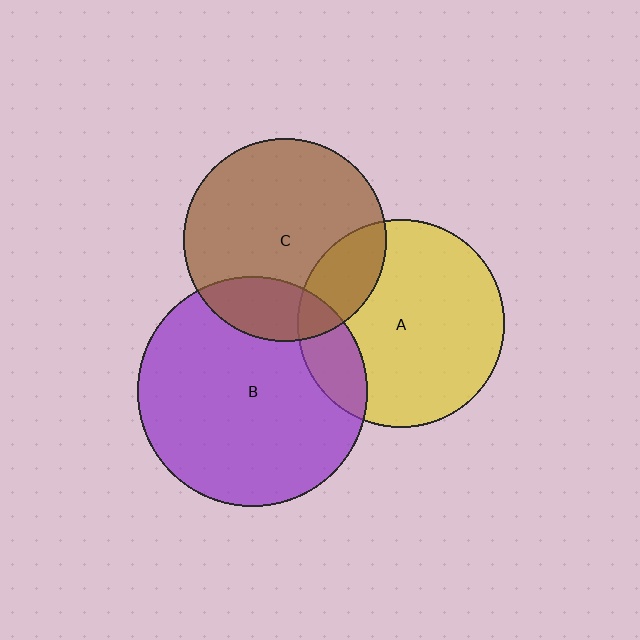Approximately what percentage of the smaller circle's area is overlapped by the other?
Approximately 15%.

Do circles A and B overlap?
Yes.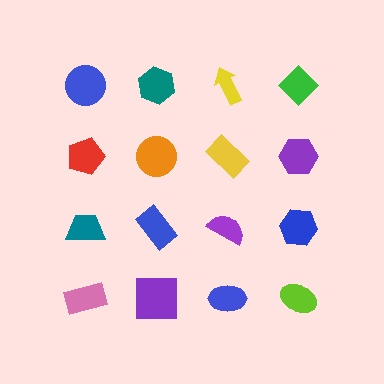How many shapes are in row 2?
4 shapes.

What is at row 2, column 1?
A red pentagon.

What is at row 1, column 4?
A green diamond.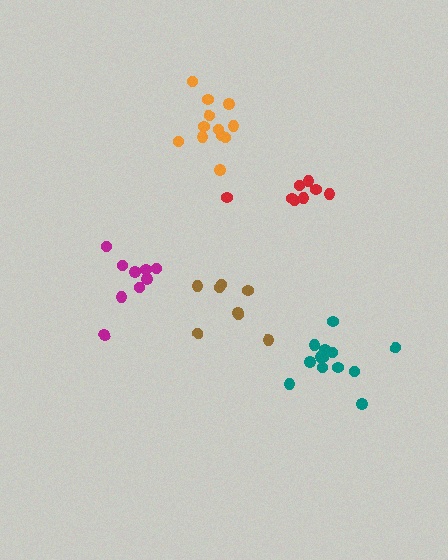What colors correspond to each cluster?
The clusters are colored: orange, brown, red, teal, magenta.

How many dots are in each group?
Group 1: 12 dots, Group 2: 8 dots, Group 3: 8 dots, Group 4: 13 dots, Group 5: 9 dots (50 total).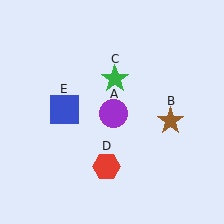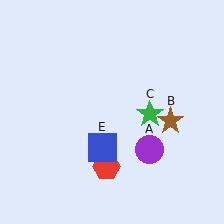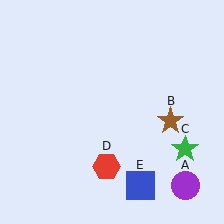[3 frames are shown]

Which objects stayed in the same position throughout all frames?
Brown star (object B) and red hexagon (object D) remained stationary.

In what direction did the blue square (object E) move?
The blue square (object E) moved down and to the right.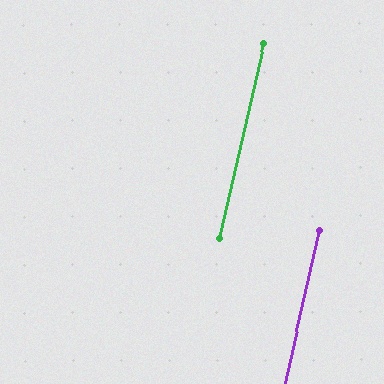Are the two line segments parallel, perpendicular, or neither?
Parallel — their directions differ by only 0.1°.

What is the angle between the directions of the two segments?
Approximately 0 degrees.